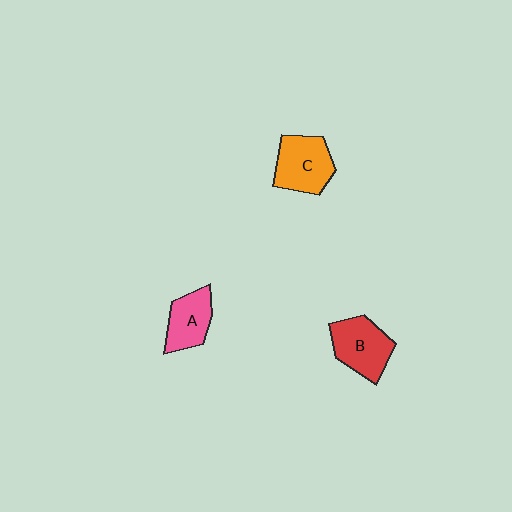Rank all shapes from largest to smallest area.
From largest to smallest: C (orange), B (red), A (pink).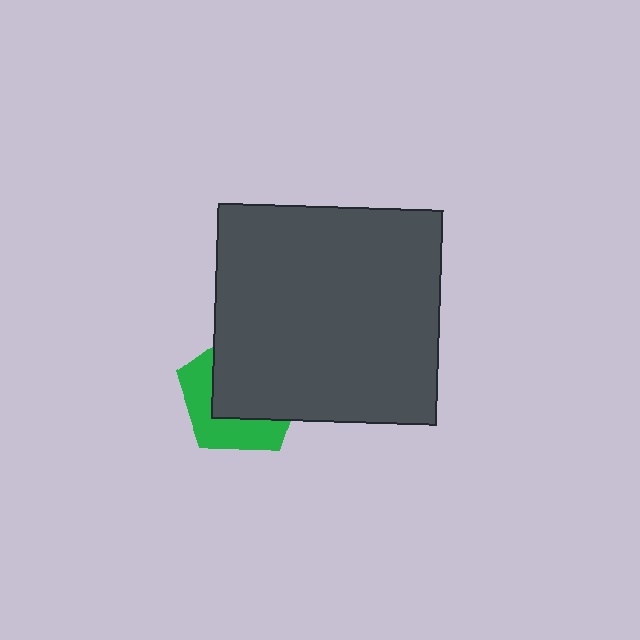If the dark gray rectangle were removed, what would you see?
You would see the complete green pentagon.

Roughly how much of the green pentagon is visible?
A small part of it is visible (roughly 40%).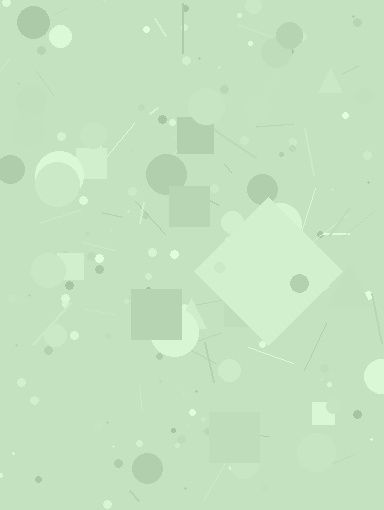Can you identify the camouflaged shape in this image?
The camouflaged shape is a diamond.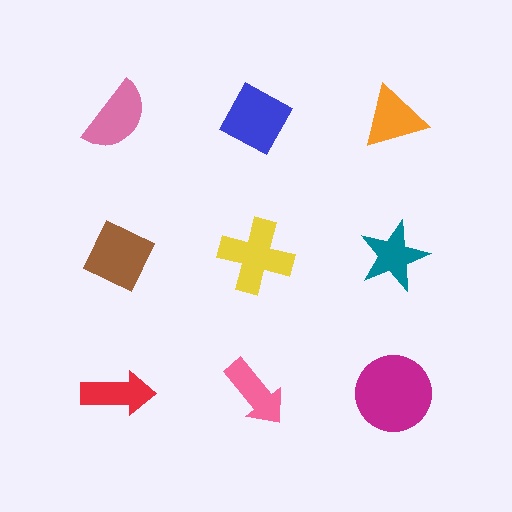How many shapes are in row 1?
3 shapes.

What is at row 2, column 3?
A teal star.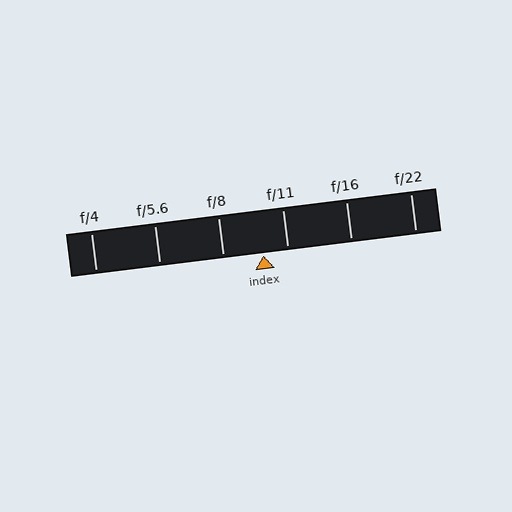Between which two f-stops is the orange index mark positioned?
The index mark is between f/8 and f/11.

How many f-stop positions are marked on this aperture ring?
There are 6 f-stop positions marked.